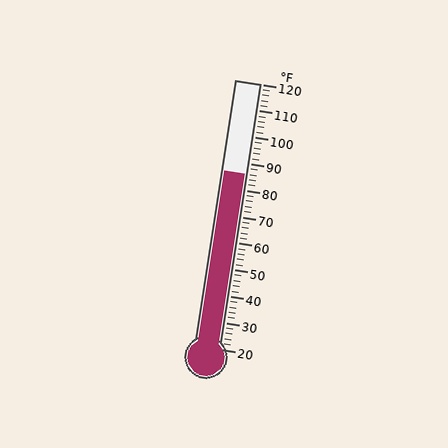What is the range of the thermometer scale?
The thermometer scale ranges from 20°F to 120°F.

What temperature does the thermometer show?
The thermometer shows approximately 86°F.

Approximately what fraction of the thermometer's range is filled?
The thermometer is filled to approximately 65% of its range.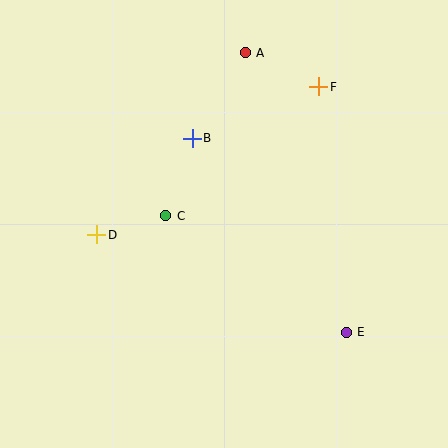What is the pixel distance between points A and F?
The distance between A and F is 81 pixels.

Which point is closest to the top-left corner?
Point B is closest to the top-left corner.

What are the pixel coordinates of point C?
Point C is at (166, 216).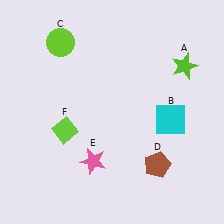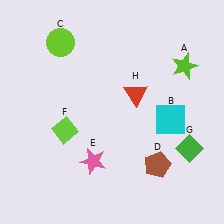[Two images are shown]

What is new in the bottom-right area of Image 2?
A green diamond (G) was added in the bottom-right area of Image 2.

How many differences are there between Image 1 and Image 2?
There are 2 differences between the two images.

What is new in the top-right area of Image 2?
A red triangle (H) was added in the top-right area of Image 2.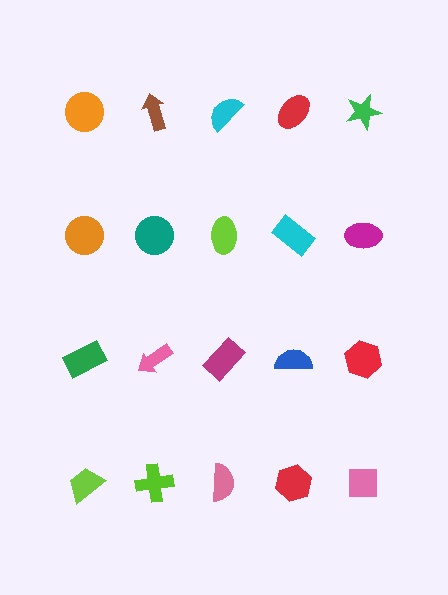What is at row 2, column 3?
A lime ellipse.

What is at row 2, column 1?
An orange circle.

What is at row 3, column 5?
A red hexagon.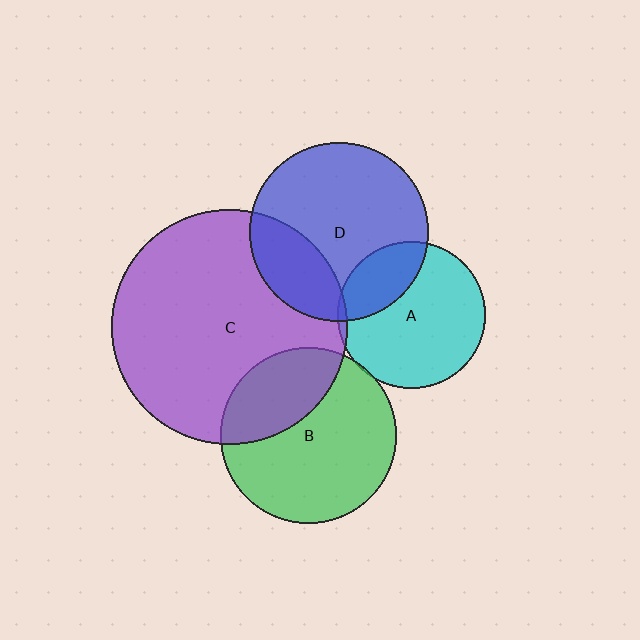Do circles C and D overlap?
Yes.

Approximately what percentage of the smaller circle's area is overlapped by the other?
Approximately 25%.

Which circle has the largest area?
Circle C (purple).